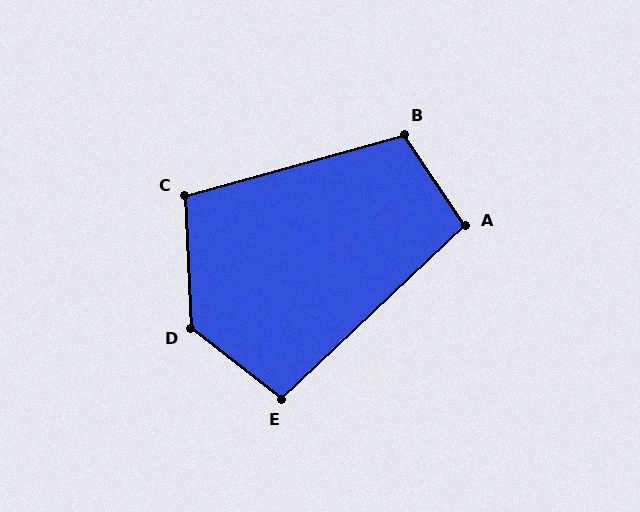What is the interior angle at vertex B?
Approximately 108 degrees (obtuse).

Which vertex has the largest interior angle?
D, at approximately 130 degrees.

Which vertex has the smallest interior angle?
E, at approximately 99 degrees.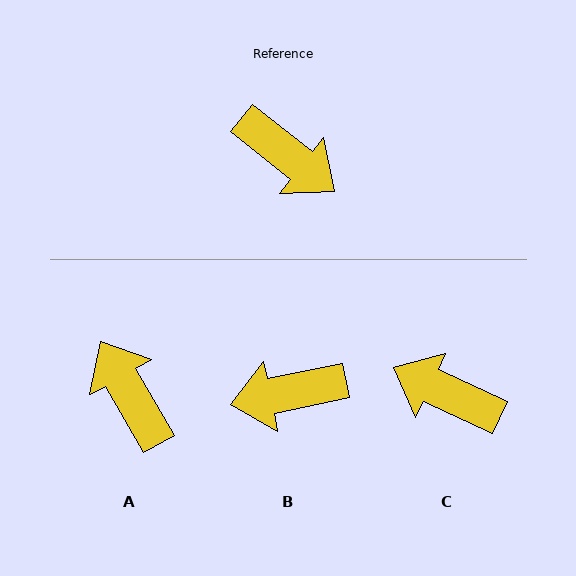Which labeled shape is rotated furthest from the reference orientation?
C, about 167 degrees away.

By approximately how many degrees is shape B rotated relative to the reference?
Approximately 130 degrees clockwise.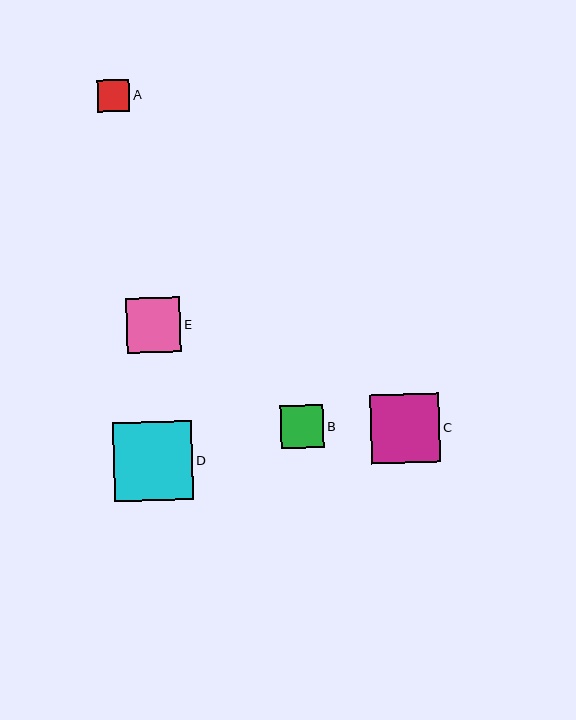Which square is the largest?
Square D is the largest with a size of approximately 79 pixels.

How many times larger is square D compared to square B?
Square D is approximately 1.9 times the size of square B.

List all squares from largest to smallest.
From largest to smallest: D, C, E, B, A.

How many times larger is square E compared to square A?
Square E is approximately 1.7 times the size of square A.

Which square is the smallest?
Square A is the smallest with a size of approximately 32 pixels.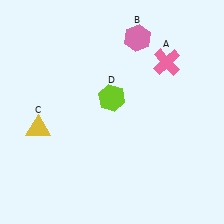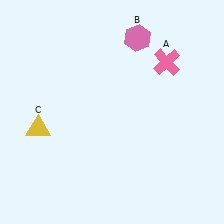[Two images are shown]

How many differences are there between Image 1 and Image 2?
There is 1 difference between the two images.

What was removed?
The lime hexagon (D) was removed in Image 2.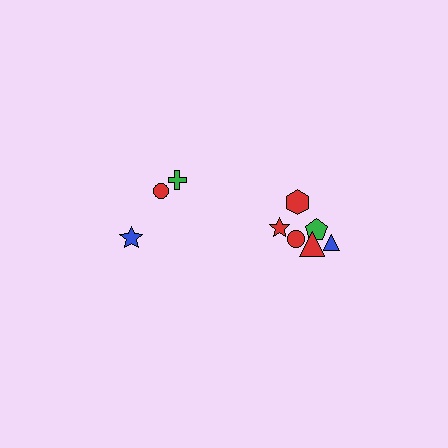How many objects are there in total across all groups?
There are 9 objects.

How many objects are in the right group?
There are 6 objects.